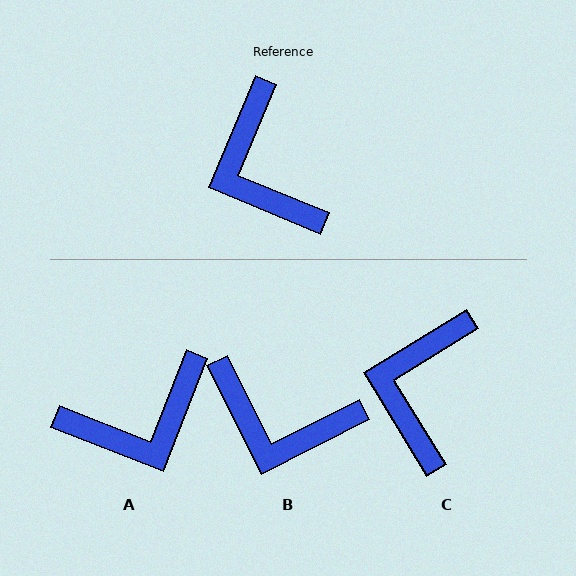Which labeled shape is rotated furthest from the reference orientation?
A, about 91 degrees away.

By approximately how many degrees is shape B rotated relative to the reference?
Approximately 49 degrees counter-clockwise.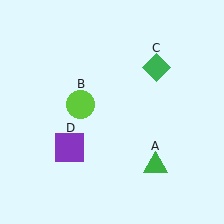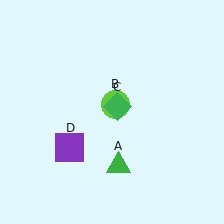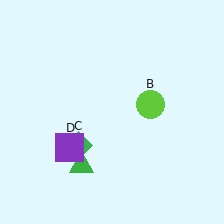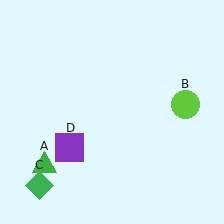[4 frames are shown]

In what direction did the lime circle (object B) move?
The lime circle (object B) moved right.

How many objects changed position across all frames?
3 objects changed position: green triangle (object A), lime circle (object B), green diamond (object C).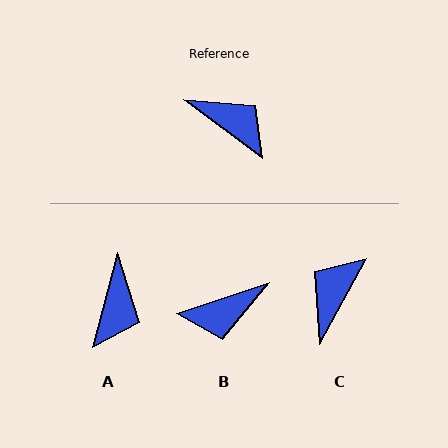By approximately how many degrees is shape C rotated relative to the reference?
Approximately 98 degrees counter-clockwise.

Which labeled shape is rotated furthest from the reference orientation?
B, about 126 degrees away.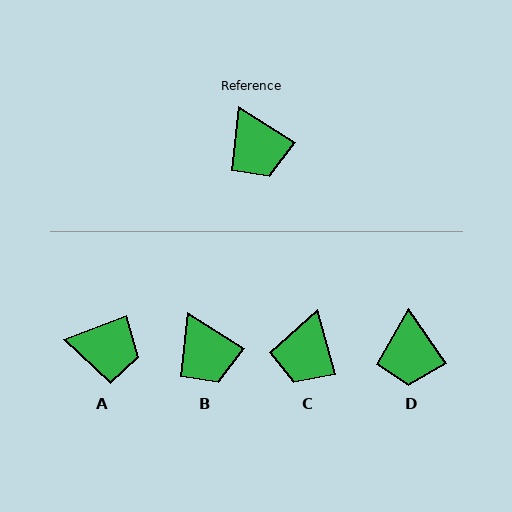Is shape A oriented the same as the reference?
No, it is off by about 53 degrees.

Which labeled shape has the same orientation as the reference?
B.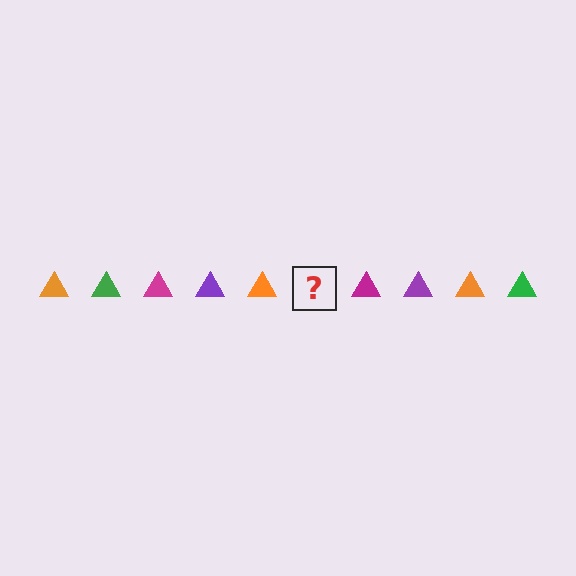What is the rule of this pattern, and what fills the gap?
The rule is that the pattern cycles through orange, green, magenta, purple triangles. The gap should be filled with a green triangle.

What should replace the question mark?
The question mark should be replaced with a green triangle.